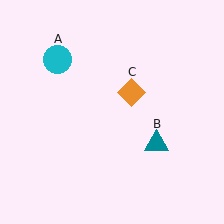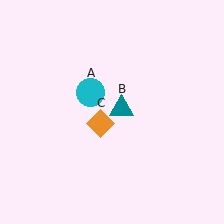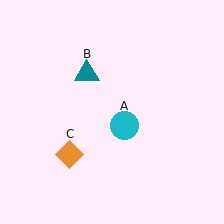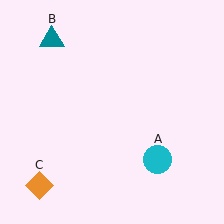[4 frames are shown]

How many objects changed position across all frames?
3 objects changed position: cyan circle (object A), teal triangle (object B), orange diamond (object C).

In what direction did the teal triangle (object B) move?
The teal triangle (object B) moved up and to the left.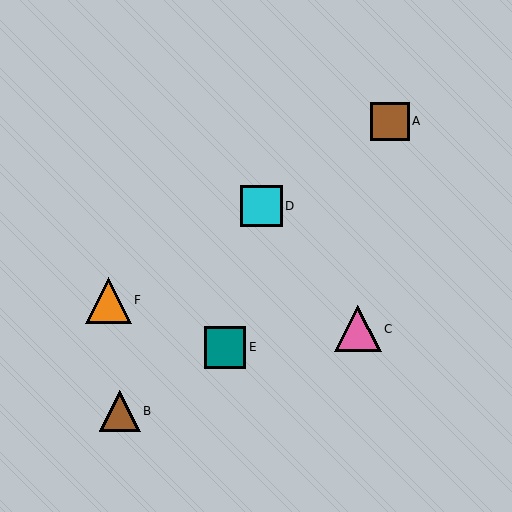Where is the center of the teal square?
The center of the teal square is at (225, 347).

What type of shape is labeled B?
Shape B is a brown triangle.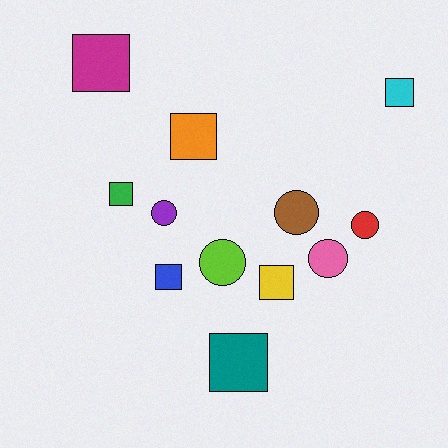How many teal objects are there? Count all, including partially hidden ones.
There is 1 teal object.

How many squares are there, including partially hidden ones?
There are 7 squares.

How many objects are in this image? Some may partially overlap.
There are 12 objects.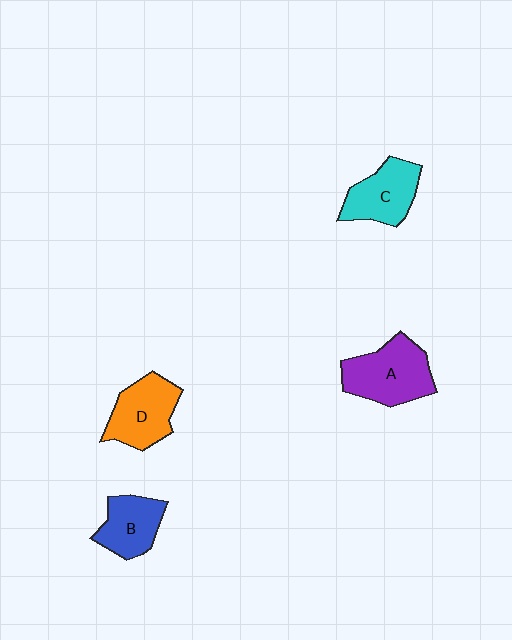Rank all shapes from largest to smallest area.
From largest to smallest: A (purple), D (orange), C (cyan), B (blue).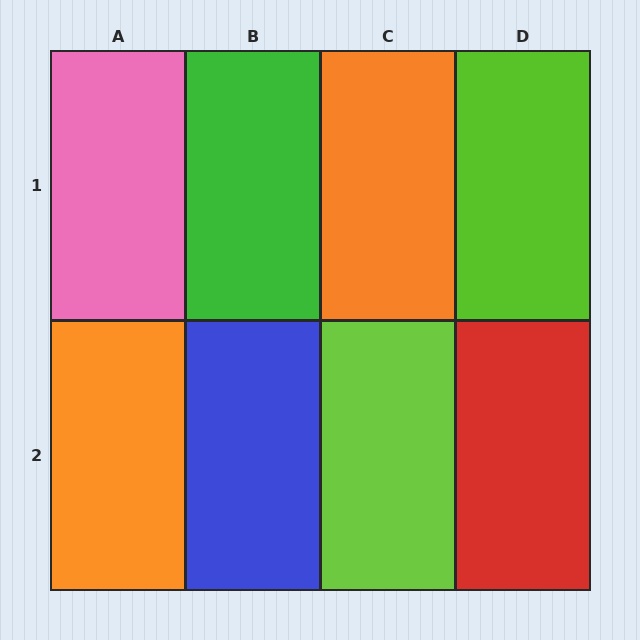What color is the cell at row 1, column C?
Orange.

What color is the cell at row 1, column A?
Pink.